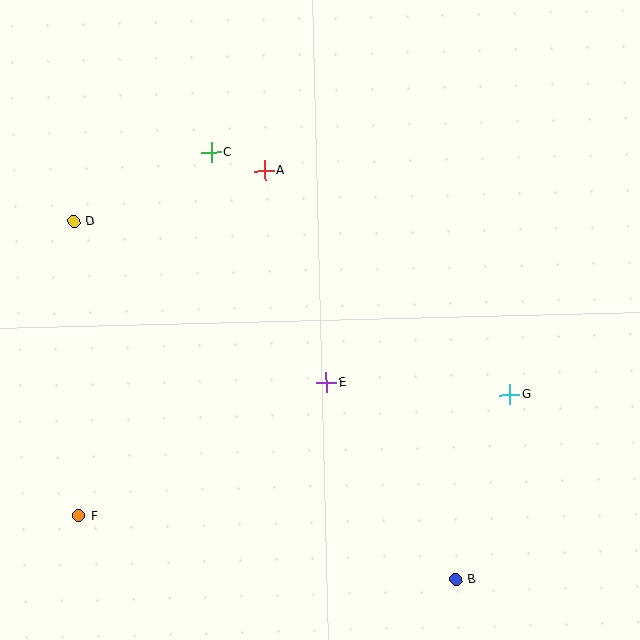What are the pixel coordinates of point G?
Point G is at (509, 394).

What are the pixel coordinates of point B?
Point B is at (456, 580).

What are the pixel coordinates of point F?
Point F is at (79, 516).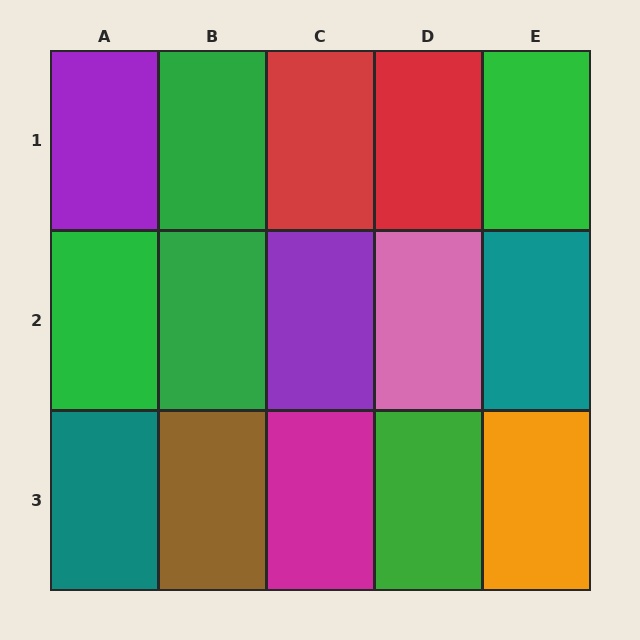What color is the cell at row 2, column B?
Green.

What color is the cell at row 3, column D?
Green.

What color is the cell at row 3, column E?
Orange.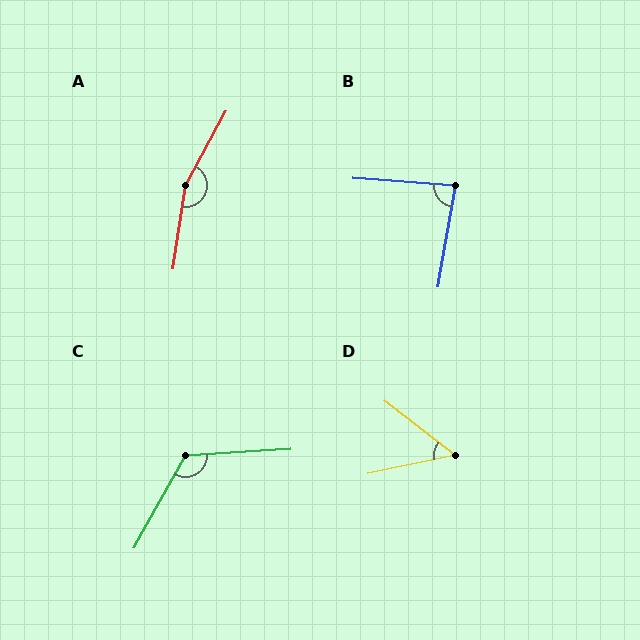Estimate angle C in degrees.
Approximately 123 degrees.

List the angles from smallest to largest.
D (50°), B (85°), C (123°), A (160°).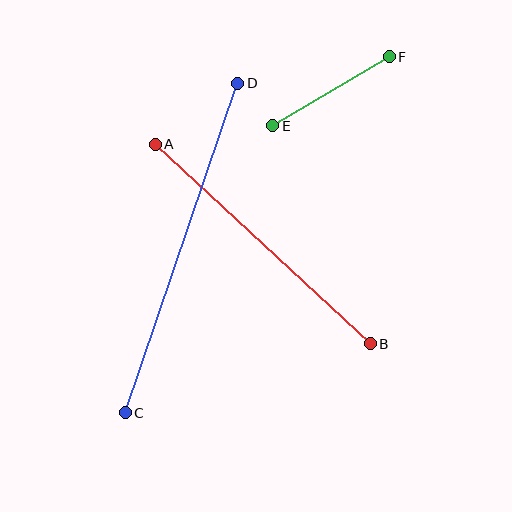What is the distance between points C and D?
The distance is approximately 348 pixels.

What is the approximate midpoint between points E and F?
The midpoint is at approximately (331, 91) pixels.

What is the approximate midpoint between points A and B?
The midpoint is at approximately (263, 244) pixels.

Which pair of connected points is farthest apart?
Points C and D are farthest apart.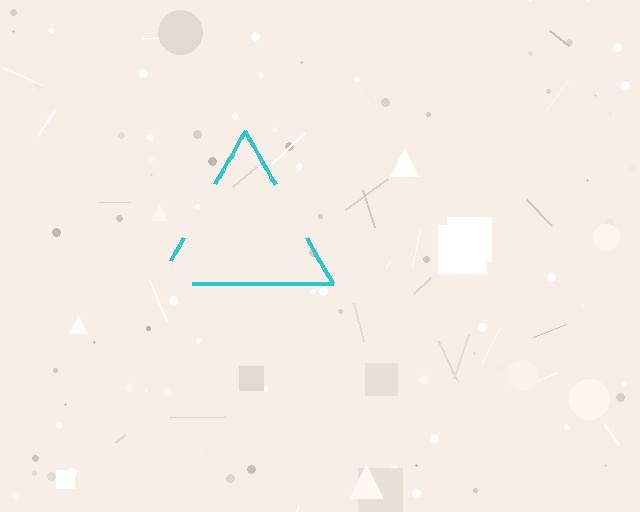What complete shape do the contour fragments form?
The contour fragments form a triangle.